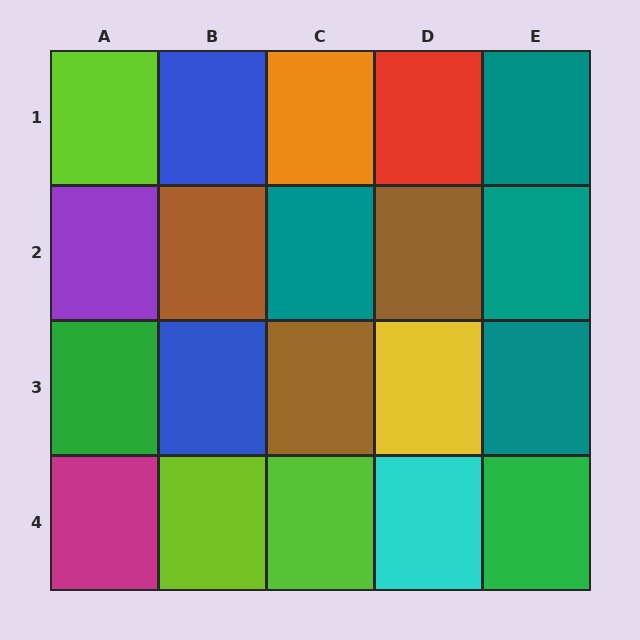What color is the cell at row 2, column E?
Teal.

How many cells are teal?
4 cells are teal.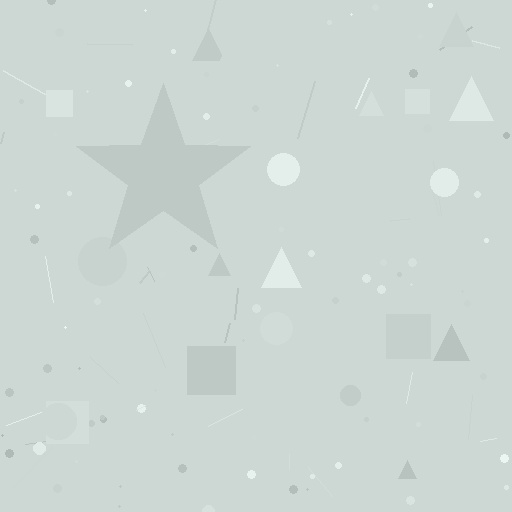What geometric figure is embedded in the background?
A star is embedded in the background.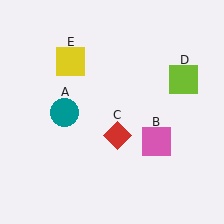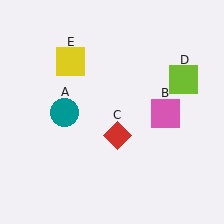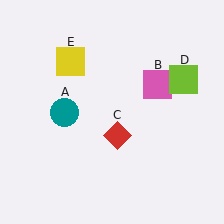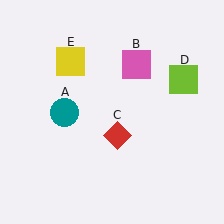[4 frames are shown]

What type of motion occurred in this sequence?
The pink square (object B) rotated counterclockwise around the center of the scene.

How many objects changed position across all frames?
1 object changed position: pink square (object B).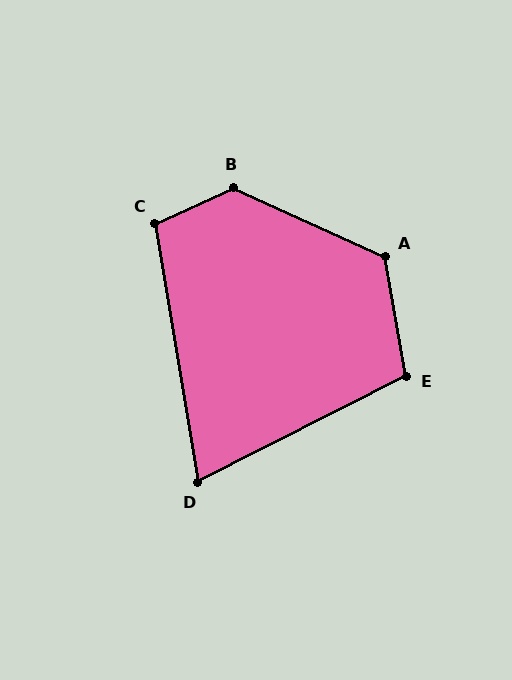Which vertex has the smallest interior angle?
D, at approximately 72 degrees.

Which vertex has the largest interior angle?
B, at approximately 131 degrees.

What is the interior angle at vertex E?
Approximately 107 degrees (obtuse).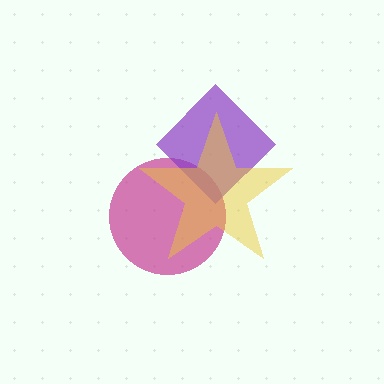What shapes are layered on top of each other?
The layered shapes are: a magenta circle, a purple diamond, a yellow star.